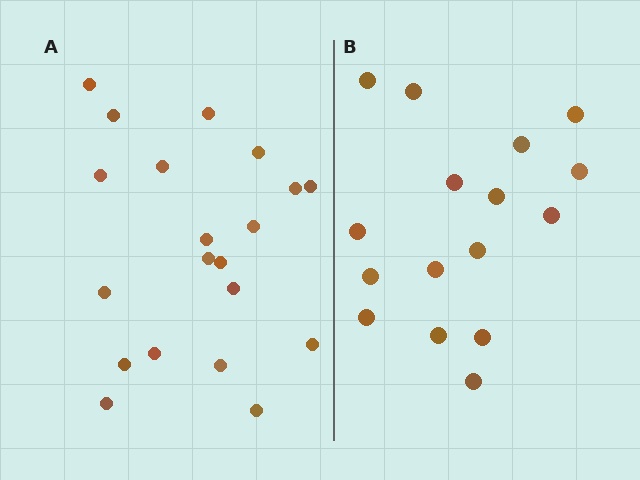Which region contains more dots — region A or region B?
Region A (the left region) has more dots.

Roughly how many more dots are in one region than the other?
Region A has about 4 more dots than region B.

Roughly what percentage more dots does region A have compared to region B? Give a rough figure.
About 25% more.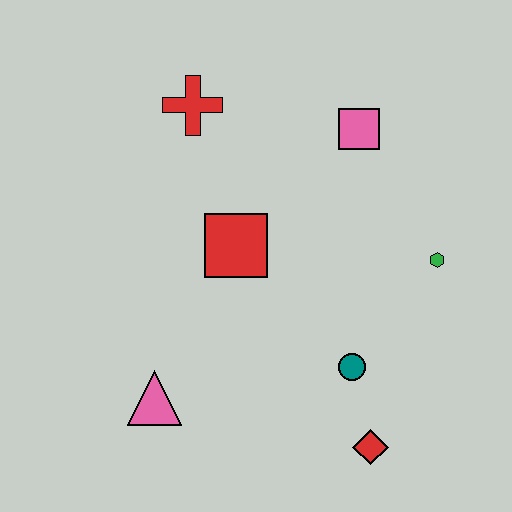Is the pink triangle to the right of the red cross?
No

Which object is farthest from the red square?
The red diamond is farthest from the red square.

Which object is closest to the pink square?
The green hexagon is closest to the pink square.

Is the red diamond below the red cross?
Yes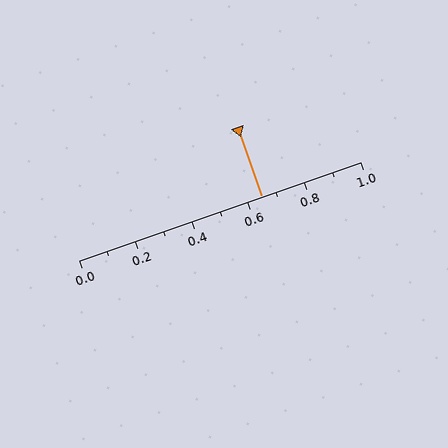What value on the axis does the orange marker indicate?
The marker indicates approximately 0.65.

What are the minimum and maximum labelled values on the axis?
The axis runs from 0.0 to 1.0.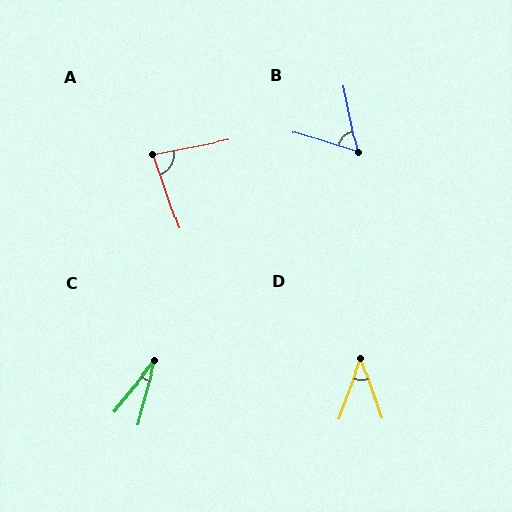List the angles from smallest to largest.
C (25°), D (39°), B (61°), A (81°).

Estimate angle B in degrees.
Approximately 61 degrees.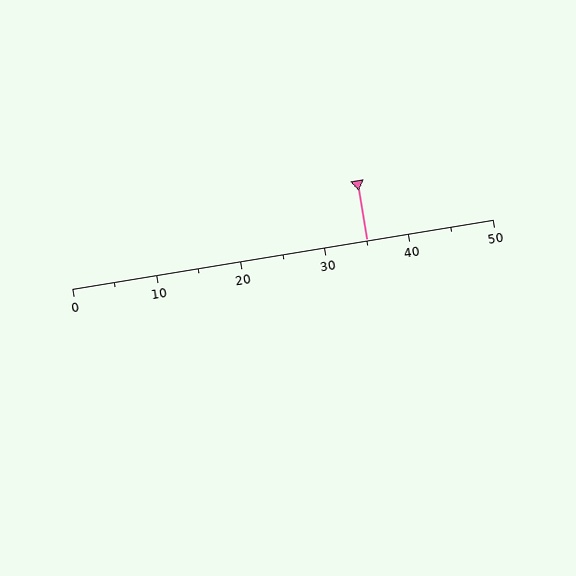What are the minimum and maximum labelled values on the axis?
The axis runs from 0 to 50.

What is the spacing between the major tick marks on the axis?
The major ticks are spaced 10 apart.